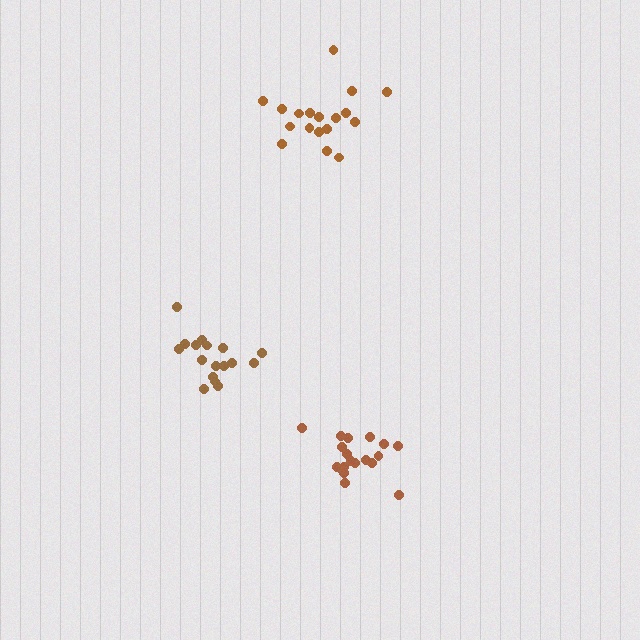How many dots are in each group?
Group 1: 19 dots, Group 2: 17 dots, Group 3: 18 dots (54 total).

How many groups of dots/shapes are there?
There are 3 groups.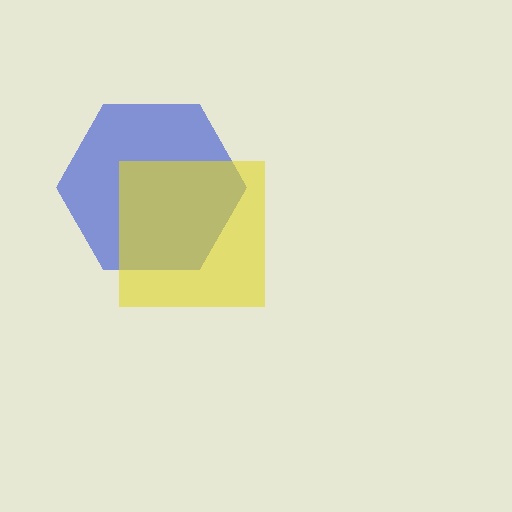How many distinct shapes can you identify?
There are 2 distinct shapes: a blue hexagon, a yellow square.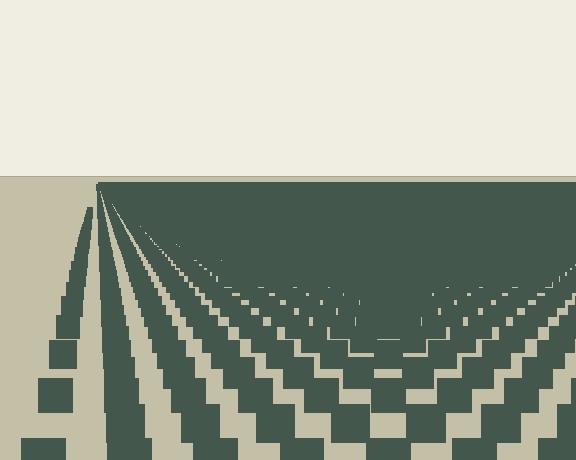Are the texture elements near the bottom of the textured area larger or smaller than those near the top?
Larger. Near the bottom, elements are closer to the viewer and appear at a bigger on-screen size.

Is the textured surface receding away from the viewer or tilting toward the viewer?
The surface is receding away from the viewer. Texture elements get smaller and denser toward the top.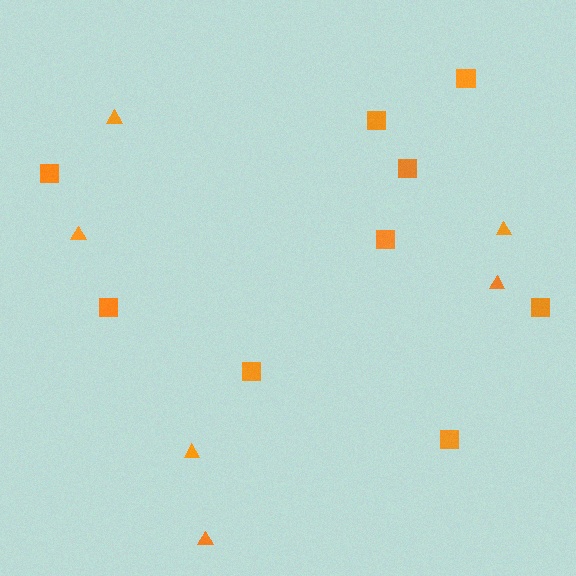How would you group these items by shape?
There are 2 groups: one group of triangles (6) and one group of squares (9).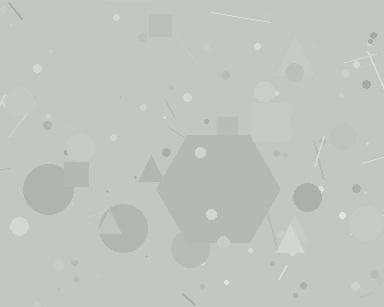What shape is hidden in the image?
A hexagon is hidden in the image.